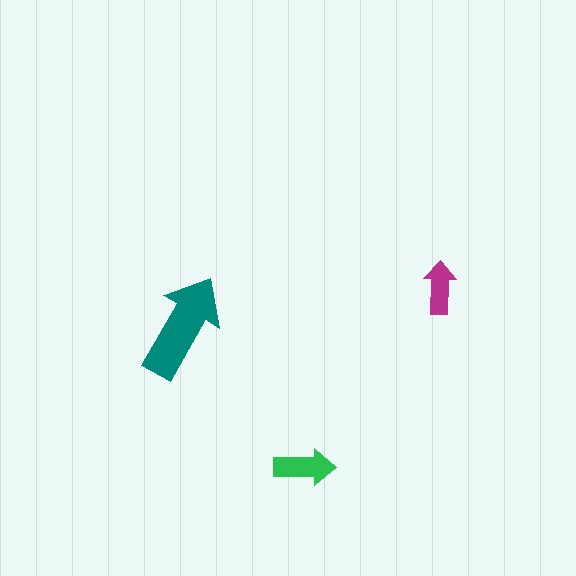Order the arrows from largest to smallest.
the teal one, the green one, the magenta one.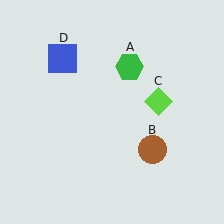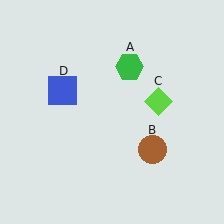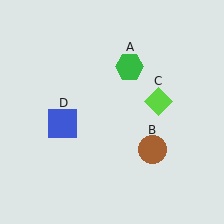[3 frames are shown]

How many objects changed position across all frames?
1 object changed position: blue square (object D).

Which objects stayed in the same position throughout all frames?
Green hexagon (object A) and brown circle (object B) and lime diamond (object C) remained stationary.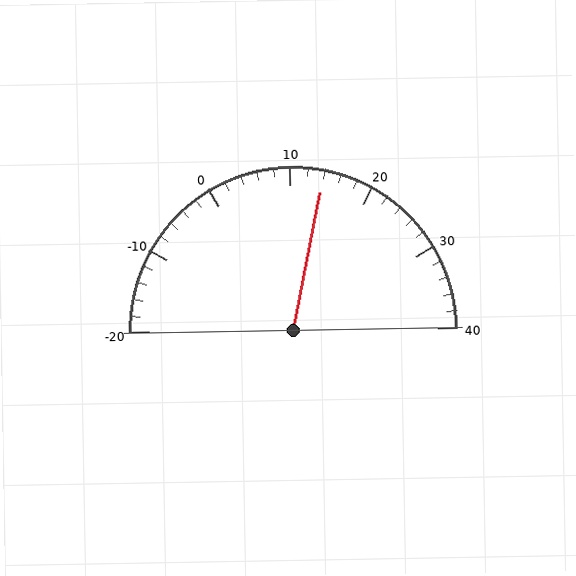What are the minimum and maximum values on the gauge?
The gauge ranges from -20 to 40.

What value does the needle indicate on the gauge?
The needle indicates approximately 14.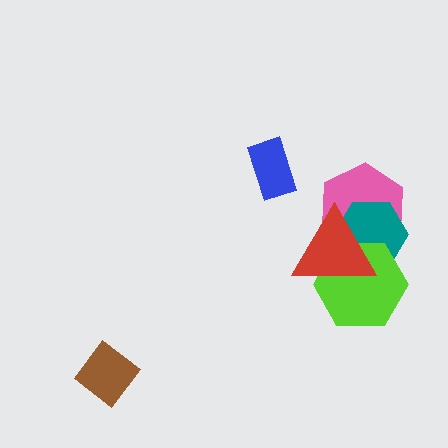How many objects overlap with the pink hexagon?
3 objects overlap with the pink hexagon.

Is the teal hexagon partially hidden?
Yes, it is partially covered by another shape.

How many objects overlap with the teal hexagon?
3 objects overlap with the teal hexagon.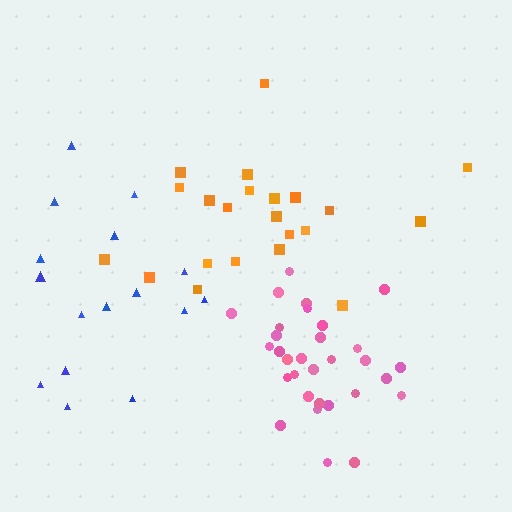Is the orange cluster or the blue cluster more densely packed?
Orange.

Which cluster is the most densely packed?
Pink.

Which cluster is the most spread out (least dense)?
Blue.